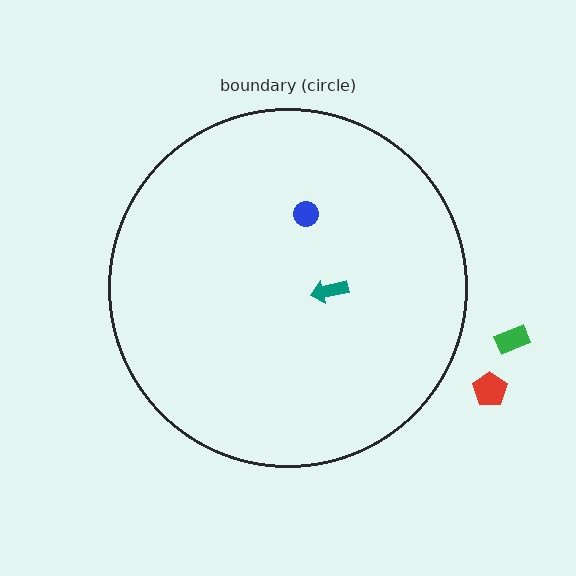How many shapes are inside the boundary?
2 inside, 2 outside.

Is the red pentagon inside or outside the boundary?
Outside.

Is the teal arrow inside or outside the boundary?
Inside.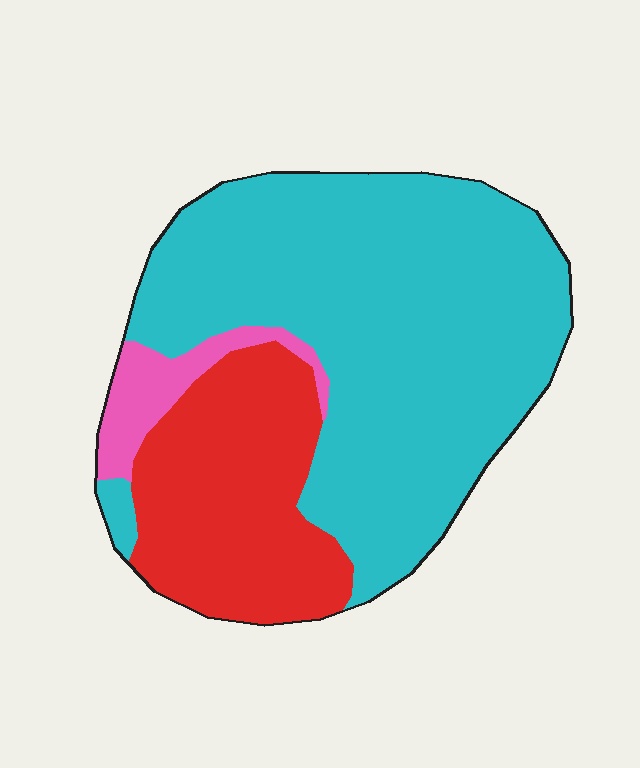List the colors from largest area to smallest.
From largest to smallest: cyan, red, pink.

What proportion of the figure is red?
Red covers 27% of the figure.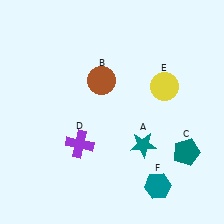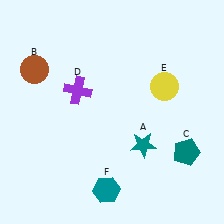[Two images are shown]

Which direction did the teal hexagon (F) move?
The teal hexagon (F) moved left.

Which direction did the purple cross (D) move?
The purple cross (D) moved up.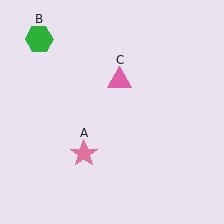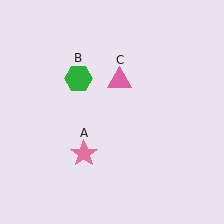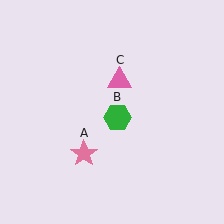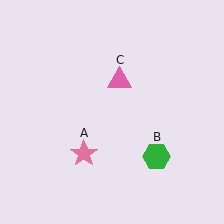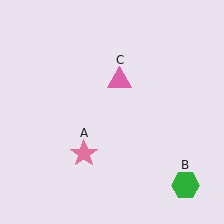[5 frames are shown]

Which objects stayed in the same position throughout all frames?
Pink star (object A) and pink triangle (object C) remained stationary.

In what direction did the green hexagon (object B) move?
The green hexagon (object B) moved down and to the right.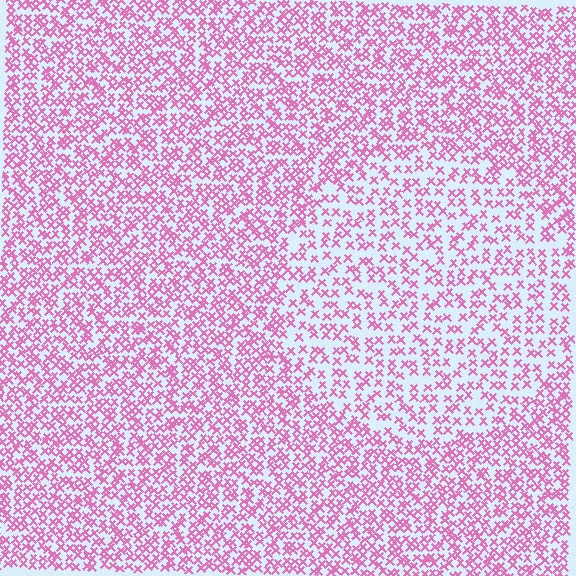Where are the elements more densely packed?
The elements are more densely packed outside the circle boundary.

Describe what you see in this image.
The image contains small pink elements arranged at two different densities. A circle-shaped region is visible where the elements are less densely packed than the surrounding area.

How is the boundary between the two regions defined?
The boundary is defined by a change in element density (approximately 1.7x ratio). All elements are the same color, size, and shape.